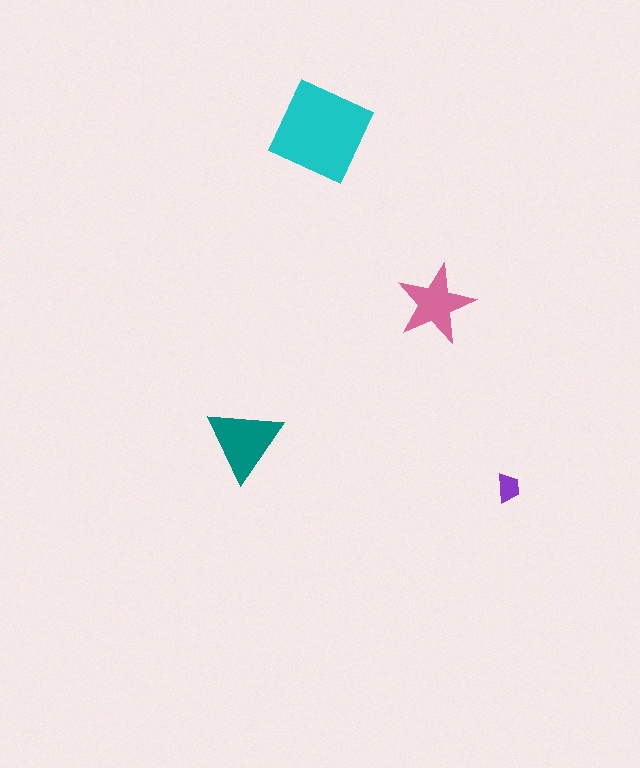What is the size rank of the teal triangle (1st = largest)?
2nd.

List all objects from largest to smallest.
The cyan diamond, the teal triangle, the pink star, the purple trapezoid.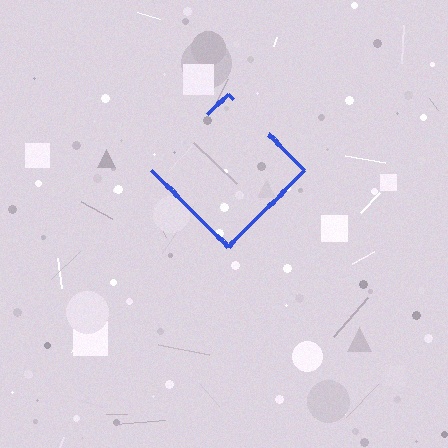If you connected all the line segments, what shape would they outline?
They would outline a diamond.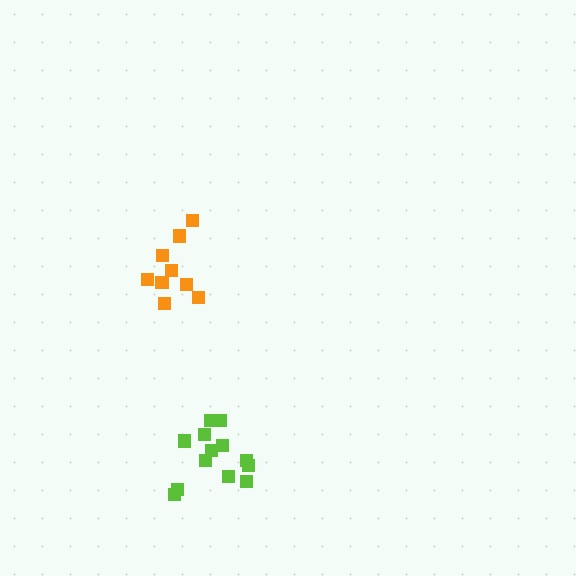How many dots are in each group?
Group 1: 9 dots, Group 2: 13 dots (22 total).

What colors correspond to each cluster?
The clusters are colored: orange, lime.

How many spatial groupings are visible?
There are 2 spatial groupings.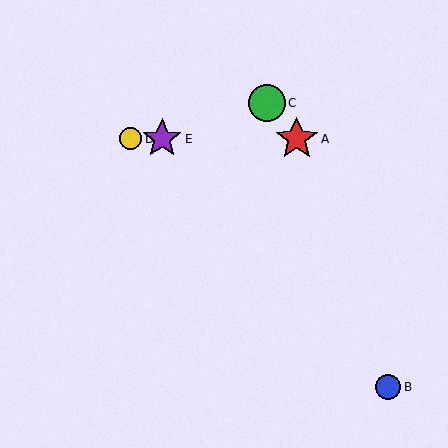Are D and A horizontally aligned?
Yes, both are at y≈139.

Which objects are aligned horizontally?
Objects A, D, E are aligned horizontally.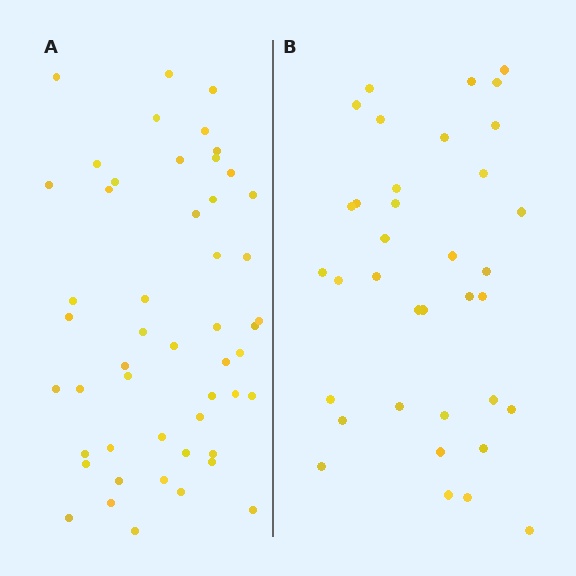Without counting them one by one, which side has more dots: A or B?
Region A (the left region) has more dots.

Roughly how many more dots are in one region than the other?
Region A has approximately 15 more dots than region B.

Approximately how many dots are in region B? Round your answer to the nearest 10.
About 40 dots. (The exact count is 36, which rounds to 40.)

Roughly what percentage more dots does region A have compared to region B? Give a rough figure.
About 40% more.